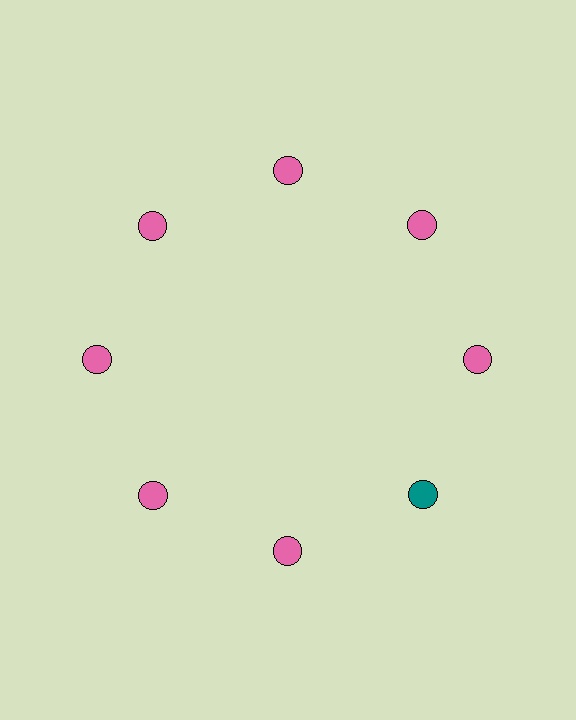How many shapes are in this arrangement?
There are 8 shapes arranged in a ring pattern.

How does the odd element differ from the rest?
It has a different color: teal instead of pink.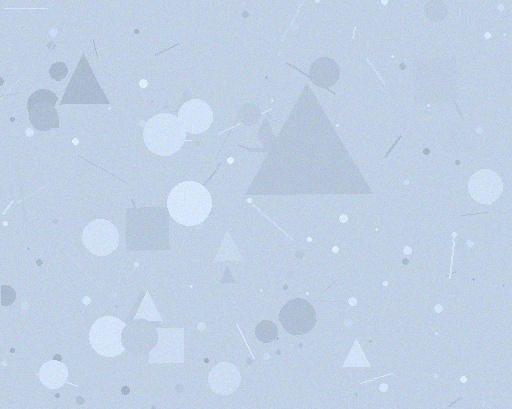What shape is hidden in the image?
A triangle is hidden in the image.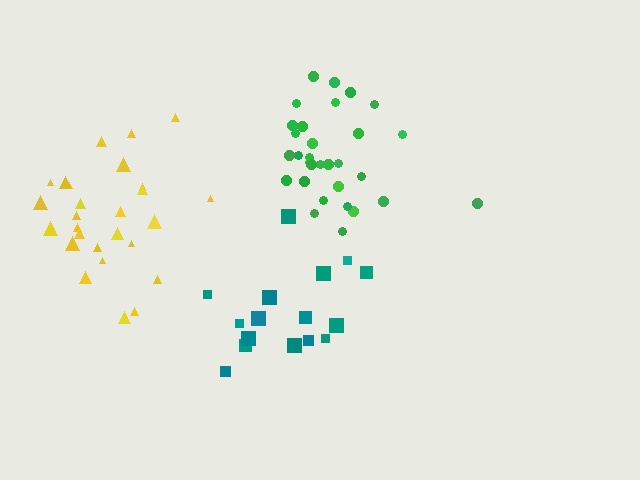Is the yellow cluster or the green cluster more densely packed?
Green.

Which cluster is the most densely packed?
Green.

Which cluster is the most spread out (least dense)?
Teal.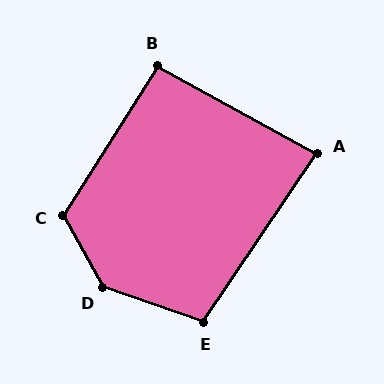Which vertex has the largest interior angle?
D, at approximately 138 degrees.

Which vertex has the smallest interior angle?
A, at approximately 85 degrees.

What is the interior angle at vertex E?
Approximately 105 degrees (obtuse).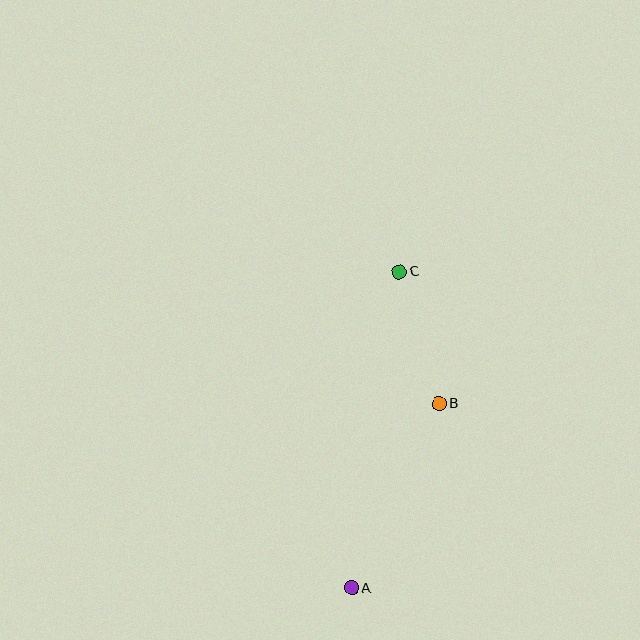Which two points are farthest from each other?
Points A and C are farthest from each other.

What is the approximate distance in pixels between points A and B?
The distance between A and B is approximately 204 pixels.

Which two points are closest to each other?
Points B and C are closest to each other.